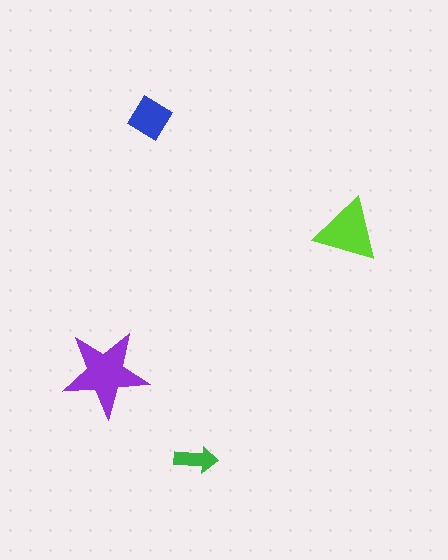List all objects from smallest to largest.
The green arrow, the blue diamond, the lime triangle, the purple star.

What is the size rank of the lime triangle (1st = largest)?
2nd.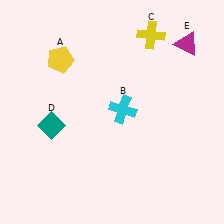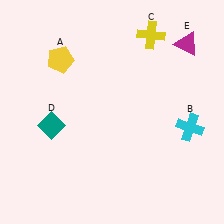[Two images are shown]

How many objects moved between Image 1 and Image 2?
1 object moved between the two images.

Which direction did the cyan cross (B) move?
The cyan cross (B) moved right.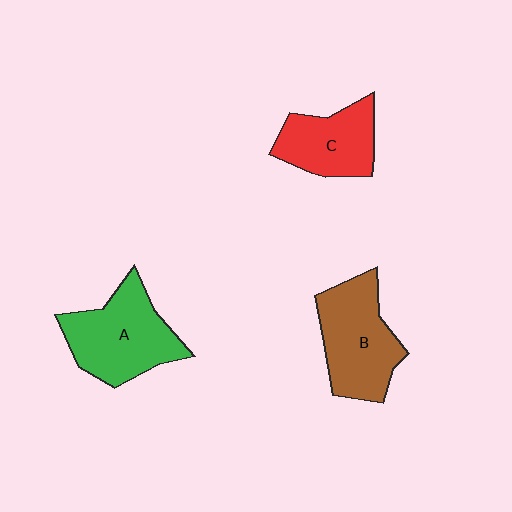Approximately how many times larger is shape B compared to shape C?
Approximately 1.3 times.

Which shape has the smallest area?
Shape C (red).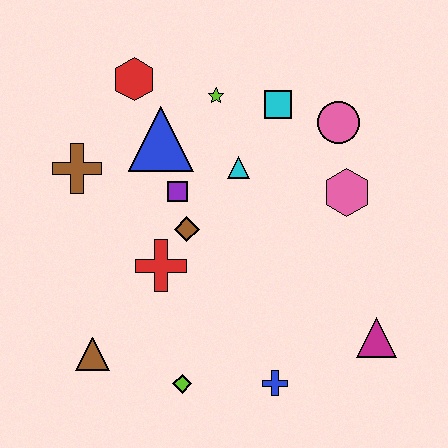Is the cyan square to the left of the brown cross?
No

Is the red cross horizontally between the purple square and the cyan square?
No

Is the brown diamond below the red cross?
No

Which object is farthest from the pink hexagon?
The brown triangle is farthest from the pink hexagon.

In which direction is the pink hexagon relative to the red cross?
The pink hexagon is to the right of the red cross.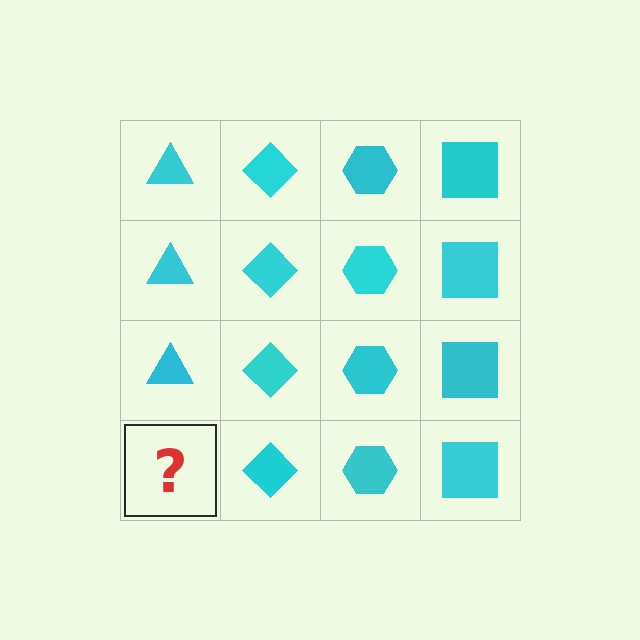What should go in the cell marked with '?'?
The missing cell should contain a cyan triangle.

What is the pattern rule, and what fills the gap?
The rule is that each column has a consistent shape. The gap should be filled with a cyan triangle.